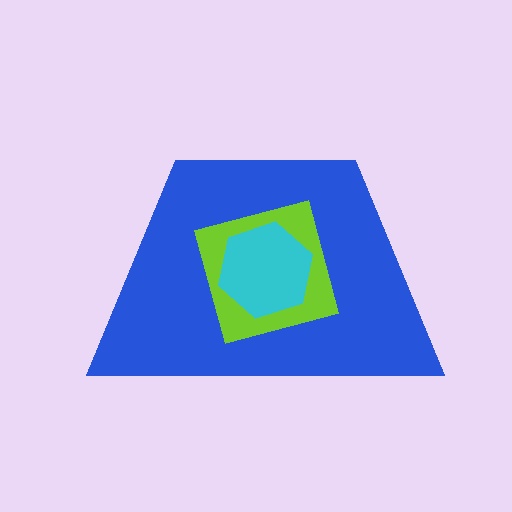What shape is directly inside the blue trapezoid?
The lime square.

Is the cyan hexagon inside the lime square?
Yes.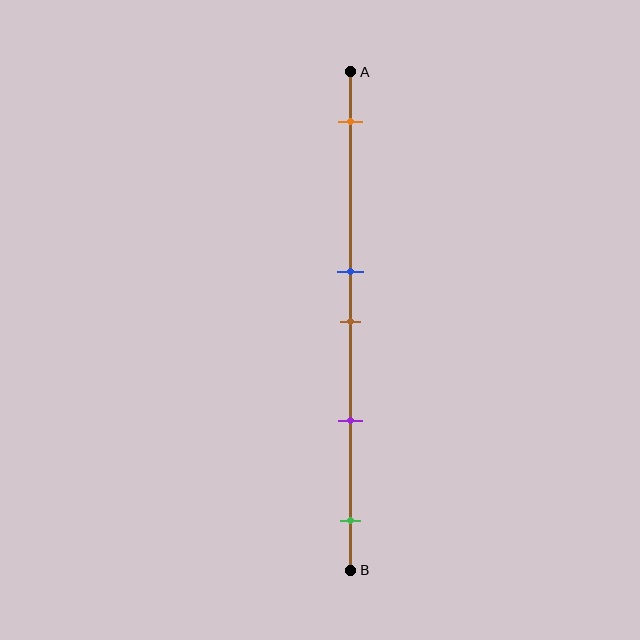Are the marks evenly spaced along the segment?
No, the marks are not evenly spaced.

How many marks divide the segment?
There are 5 marks dividing the segment.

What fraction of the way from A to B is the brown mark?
The brown mark is approximately 50% (0.5) of the way from A to B.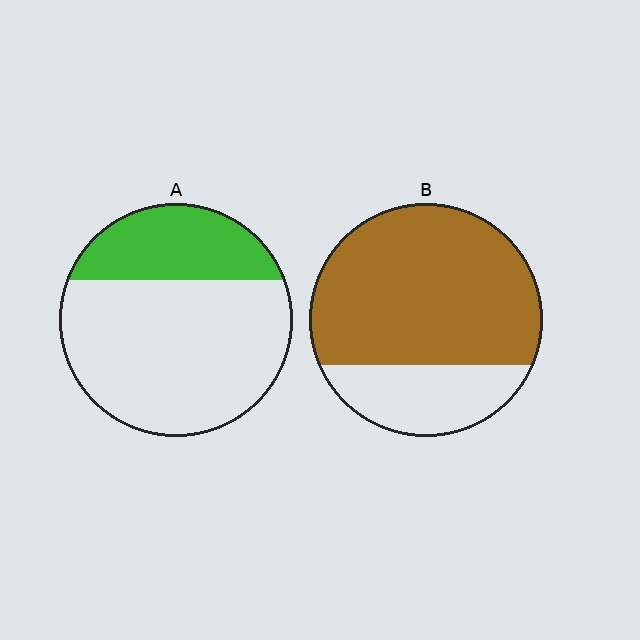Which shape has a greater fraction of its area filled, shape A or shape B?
Shape B.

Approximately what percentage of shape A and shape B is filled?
A is approximately 30% and B is approximately 75%.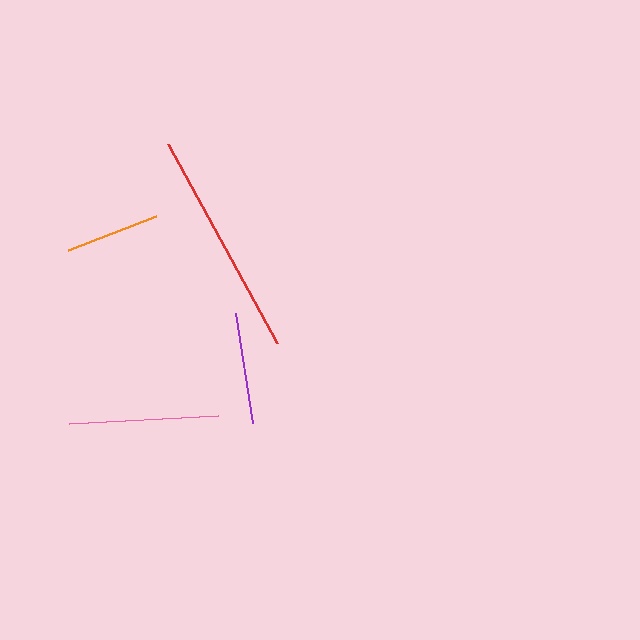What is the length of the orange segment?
The orange segment is approximately 95 pixels long.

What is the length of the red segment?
The red segment is approximately 227 pixels long.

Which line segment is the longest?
The red line is the longest at approximately 227 pixels.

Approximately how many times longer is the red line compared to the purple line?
The red line is approximately 2.0 times the length of the purple line.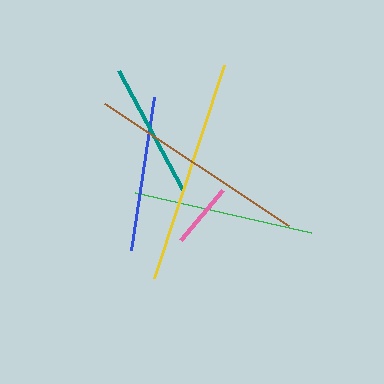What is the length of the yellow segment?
The yellow segment is approximately 224 pixels long.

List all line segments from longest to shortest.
From longest to shortest: yellow, brown, green, blue, teal, pink.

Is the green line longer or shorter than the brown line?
The brown line is longer than the green line.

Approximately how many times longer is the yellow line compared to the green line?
The yellow line is approximately 1.2 times the length of the green line.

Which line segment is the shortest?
The pink line is the shortest at approximately 65 pixels.